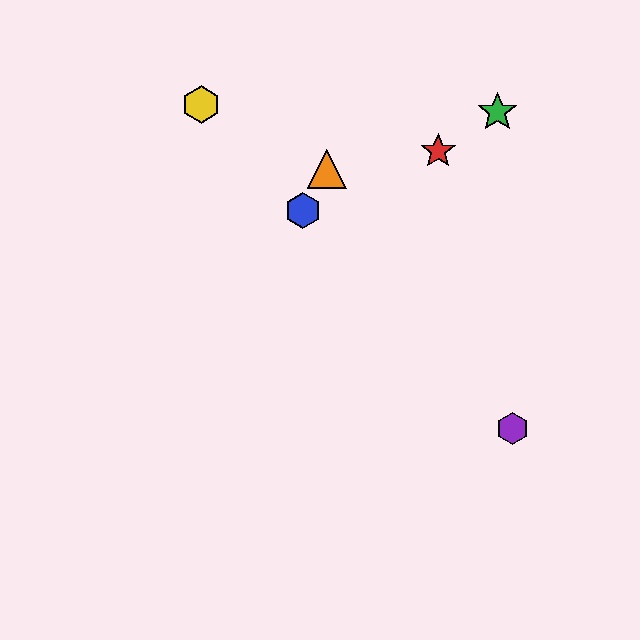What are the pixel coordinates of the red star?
The red star is at (438, 151).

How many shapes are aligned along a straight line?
3 shapes (the blue hexagon, the yellow hexagon, the purple hexagon) are aligned along a straight line.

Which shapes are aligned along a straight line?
The blue hexagon, the yellow hexagon, the purple hexagon are aligned along a straight line.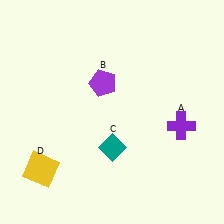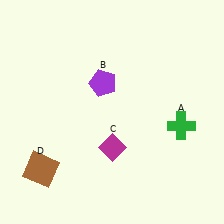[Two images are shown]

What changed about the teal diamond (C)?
In Image 1, C is teal. In Image 2, it changed to magenta.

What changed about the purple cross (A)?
In Image 1, A is purple. In Image 2, it changed to green.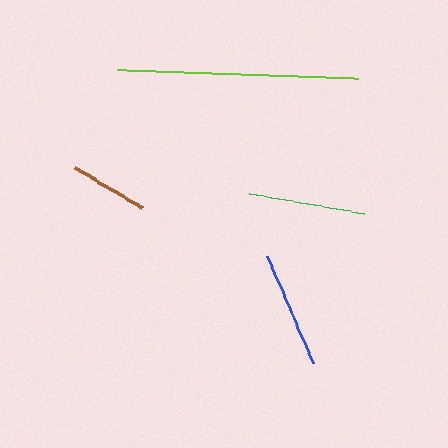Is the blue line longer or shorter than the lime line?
The lime line is longer than the blue line.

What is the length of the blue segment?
The blue segment is approximately 117 pixels long.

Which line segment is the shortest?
The brown line is the shortest at approximately 78 pixels.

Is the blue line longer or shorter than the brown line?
The blue line is longer than the brown line.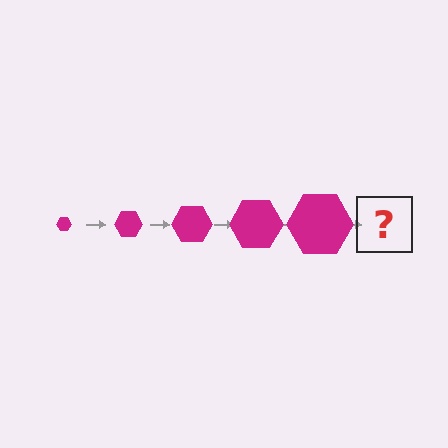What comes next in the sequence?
The next element should be a magenta hexagon, larger than the previous one.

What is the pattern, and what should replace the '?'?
The pattern is that the hexagon gets progressively larger each step. The '?' should be a magenta hexagon, larger than the previous one.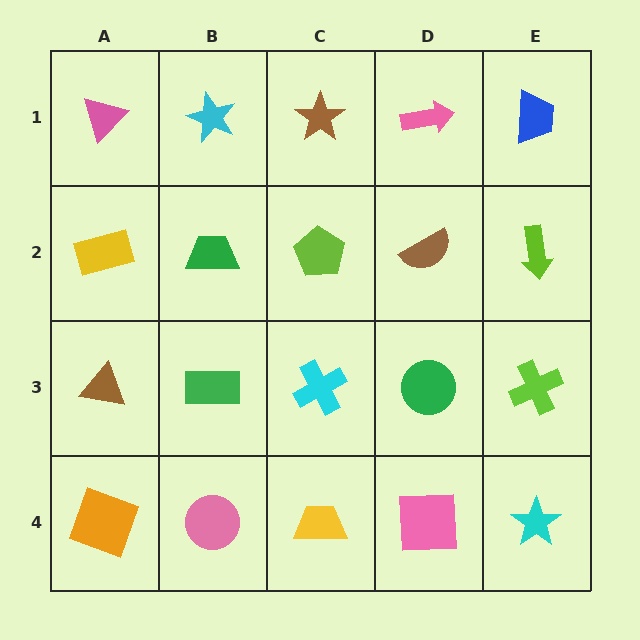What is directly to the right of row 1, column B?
A brown star.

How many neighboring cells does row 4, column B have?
3.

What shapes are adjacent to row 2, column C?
A brown star (row 1, column C), a cyan cross (row 3, column C), a green trapezoid (row 2, column B), a brown semicircle (row 2, column D).